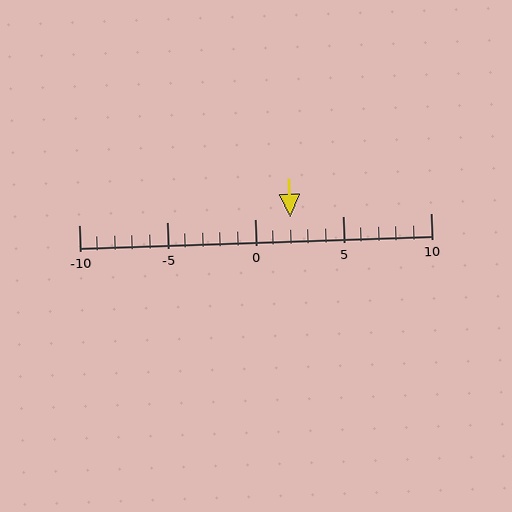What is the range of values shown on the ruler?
The ruler shows values from -10 to 10.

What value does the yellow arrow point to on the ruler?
The yellow arrow points to approximately 2.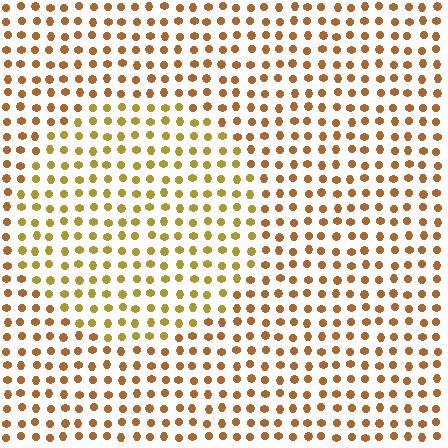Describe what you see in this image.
The image is filled with small brown elements in a uniform arrangement. A circle-shaped region is visible where the elements are tinted to a slightly different hue, forming a subtle color boundary.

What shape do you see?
I see a circle.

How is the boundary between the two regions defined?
The boundary is defined purely by a slight shift in hue (about 25 degrees). Spacing, size, and orientation are identical on both sides.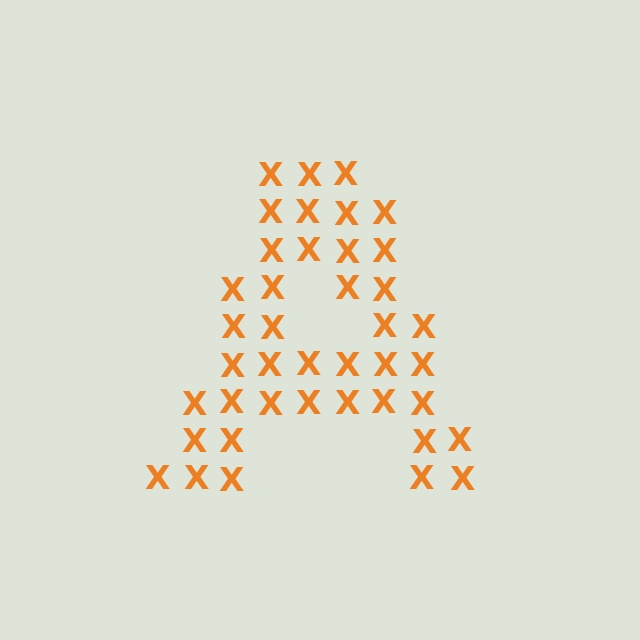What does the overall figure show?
The overall figure shows the letter A.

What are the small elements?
The small elements are letter X's.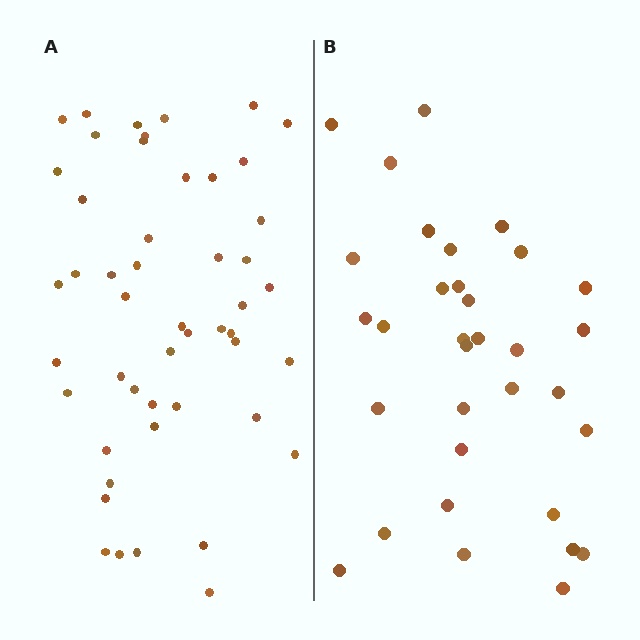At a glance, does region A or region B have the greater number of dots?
Region A (the left region) has more dots.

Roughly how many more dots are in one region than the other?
Region A has approximately 15 more dots than region B.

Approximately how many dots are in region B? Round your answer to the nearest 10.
About 30 dots. (The exact count is 33, which rounds to 30.)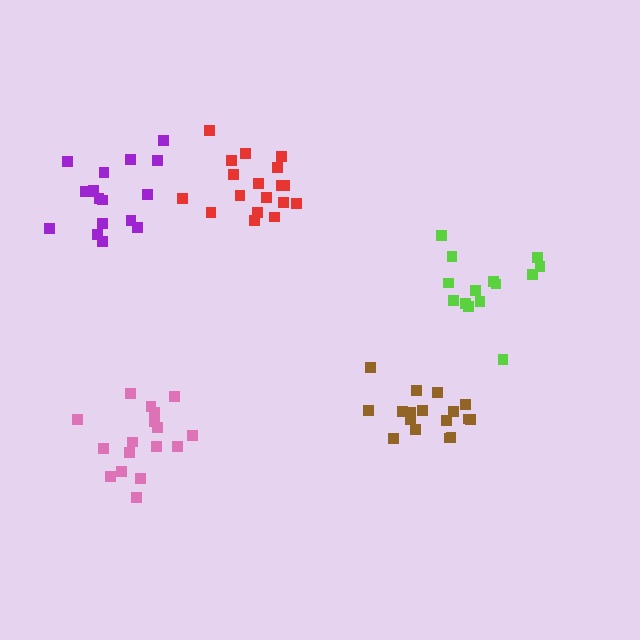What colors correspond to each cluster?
The clusters are colored: lime, purple, brown, red, pink.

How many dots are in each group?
Group 1: 14 dots, Group 2: 17 dots, Group 3: 17 dots, Group 4: 18 dots, Group 5: 17 dots (83 total).